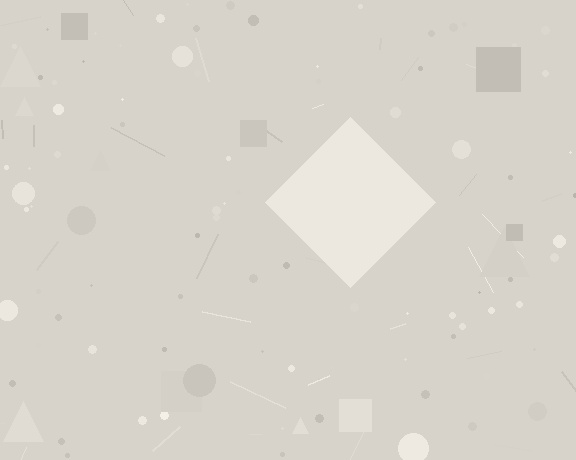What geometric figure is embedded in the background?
A diamond is embedded in the background.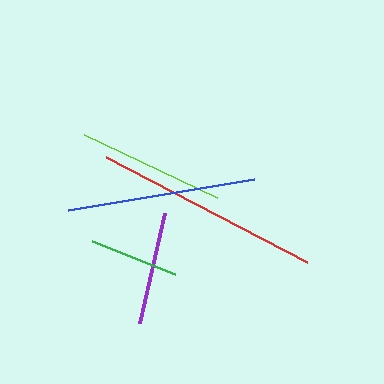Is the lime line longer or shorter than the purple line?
The lime line is longer than the purple line.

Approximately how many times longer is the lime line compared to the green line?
The lime line is approximately 1.7 times the length of the green line.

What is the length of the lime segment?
The lime segment is approximately 148 pixels long.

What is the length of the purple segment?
The purple segment is approximately 114 pixels long.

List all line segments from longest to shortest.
From longest to shortest: red, blue, lime, purple, green.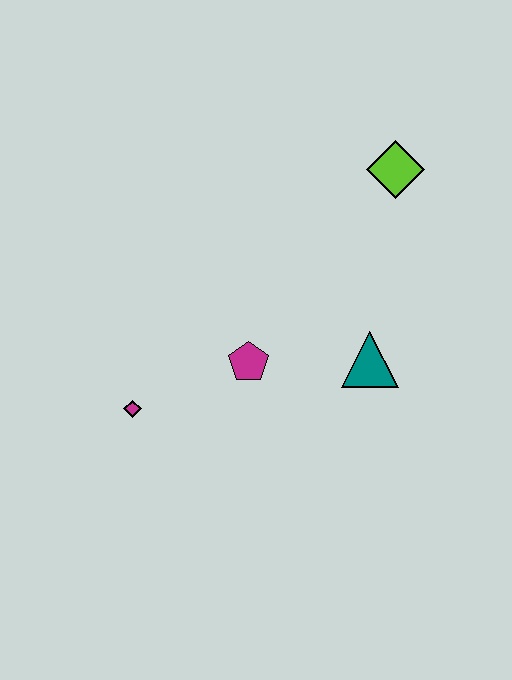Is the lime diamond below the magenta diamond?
No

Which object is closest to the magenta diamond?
The magenta pentagon is closest to the magenta diamond.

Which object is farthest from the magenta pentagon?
The lime diamond is farthest from the magenta pentagon.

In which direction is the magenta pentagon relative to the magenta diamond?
The magenta pentagon is to the right of the magenta diamond.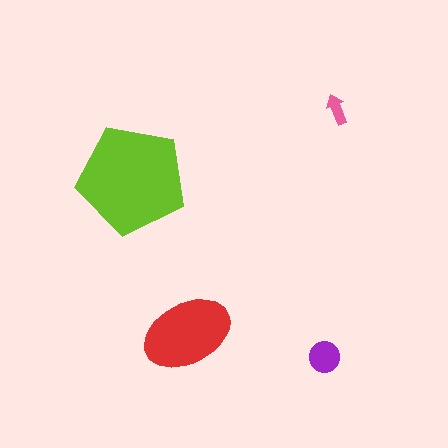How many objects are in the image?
There are 4 objects in the image.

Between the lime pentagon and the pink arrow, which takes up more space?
The lime pentagon.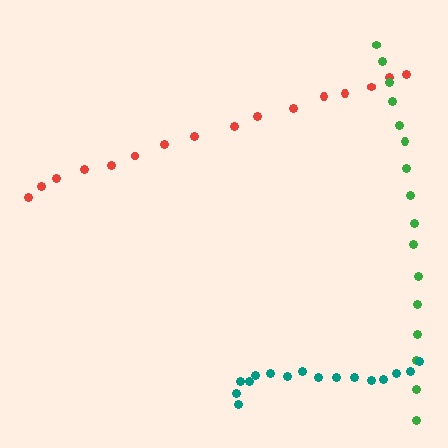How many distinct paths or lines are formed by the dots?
There are 3 distinct paths.